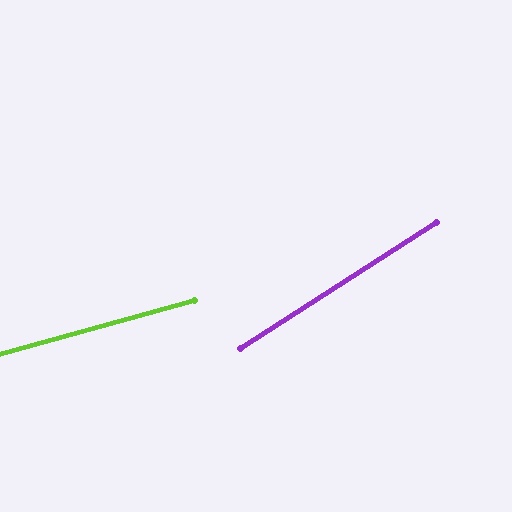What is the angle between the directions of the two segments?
Approximately 17 degrees.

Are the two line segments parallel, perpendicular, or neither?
Neither parallel nor perpendicular — they differ by about 17°.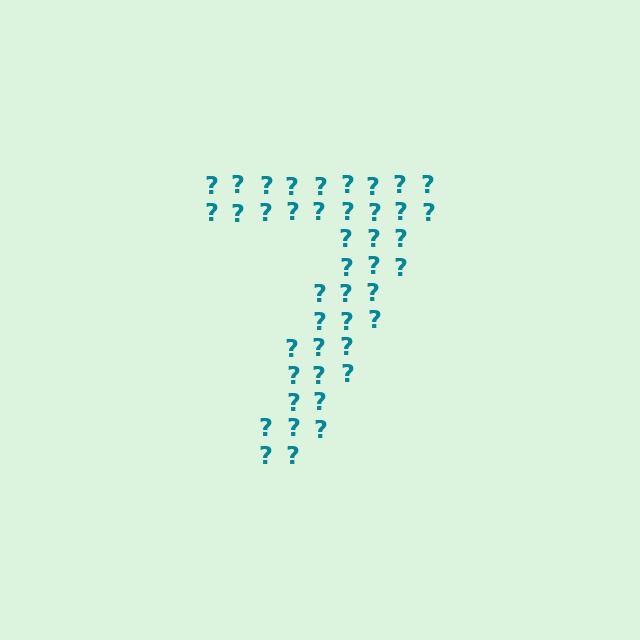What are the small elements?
The small elements are question marks.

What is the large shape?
The large shape is the digit 7.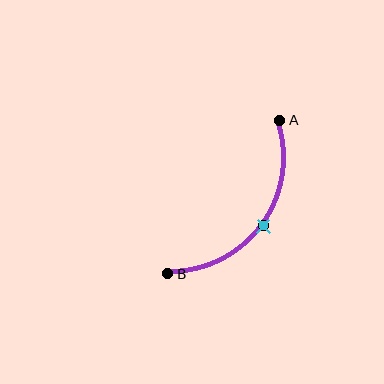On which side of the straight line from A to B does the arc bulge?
The arc bulges below and to the right of the straight line connecting A and B.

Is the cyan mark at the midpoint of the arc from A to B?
Yes. The cyan mark lies on the arc at equal arc-length from both A and B — it is the arc midpoint.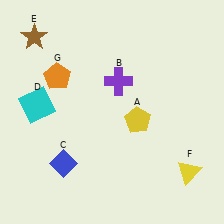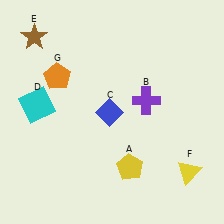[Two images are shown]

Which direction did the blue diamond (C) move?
The blue diamond (C) moved up.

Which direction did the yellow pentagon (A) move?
The yellow pentagon (A) moved down.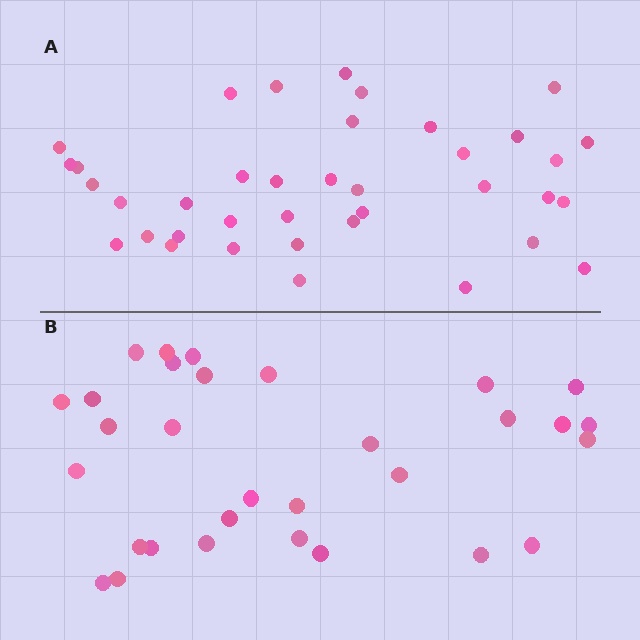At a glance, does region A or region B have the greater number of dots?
Region A (the top region) has more dots.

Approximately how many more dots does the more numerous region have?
Region A has roughly 8 or so more dots than region B.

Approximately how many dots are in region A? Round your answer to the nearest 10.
About 40 dots. (The exact count is 38, which rounds to 40.)